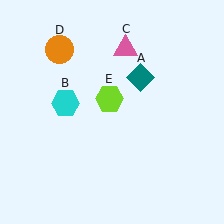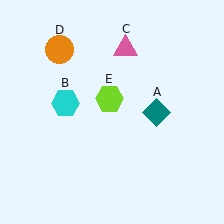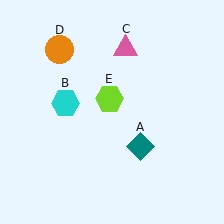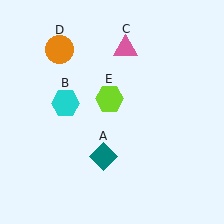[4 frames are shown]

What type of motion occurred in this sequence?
The teal diamond (object A) rotated clockwise around the center of the scene.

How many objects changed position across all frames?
1 object changed position: teal diamond (object A).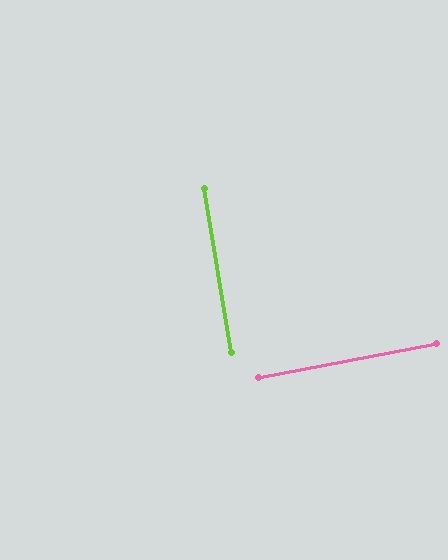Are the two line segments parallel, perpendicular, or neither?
Perpendicular — they meet at approximately 88°.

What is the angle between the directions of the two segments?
Approximately 88 degrees.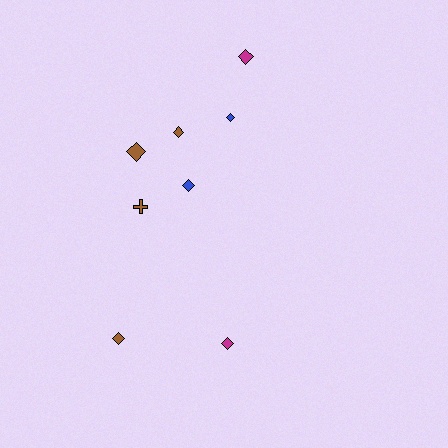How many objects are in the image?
There are 8 objects.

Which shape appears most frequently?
Diamond, with 7 objects.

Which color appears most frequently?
Brown, with 4 objects.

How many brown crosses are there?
There is 1 brown cross.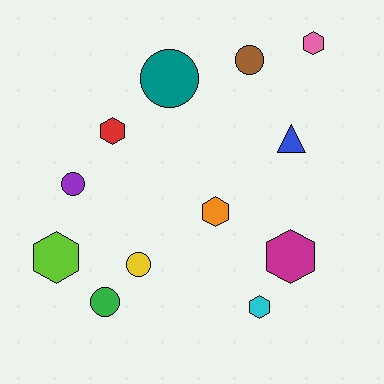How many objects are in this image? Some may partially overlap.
There are 12 objects.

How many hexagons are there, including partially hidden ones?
There are 6 hexagons.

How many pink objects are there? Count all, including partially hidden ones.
There is 1 pink object.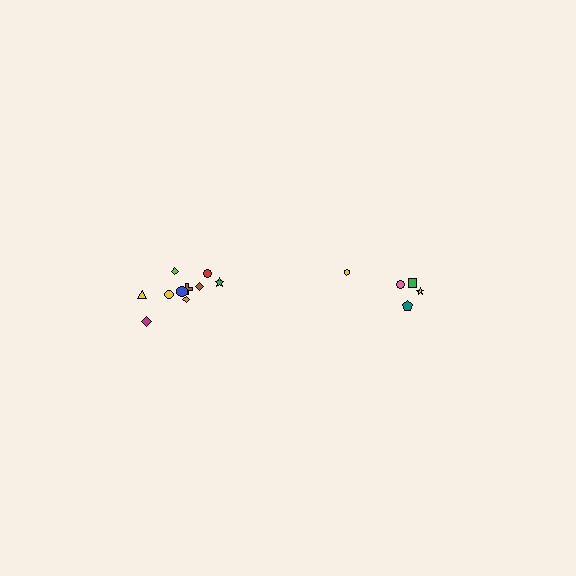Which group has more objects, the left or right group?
The left group.